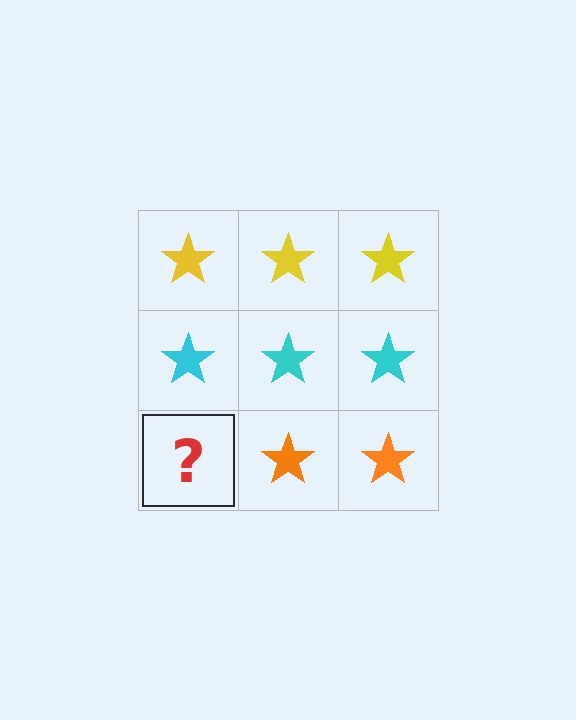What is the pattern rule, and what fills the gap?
The rule is that each row has a consistent color. The gap should be filled with an orange star.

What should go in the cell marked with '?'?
The missing cell should contain an orange star.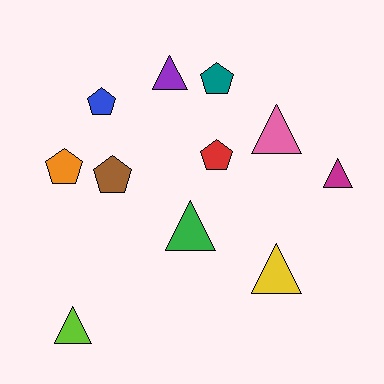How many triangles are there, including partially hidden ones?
There are 6 triangles.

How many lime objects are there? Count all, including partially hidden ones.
There is 1 lime object.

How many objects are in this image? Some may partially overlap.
There are 11 objects.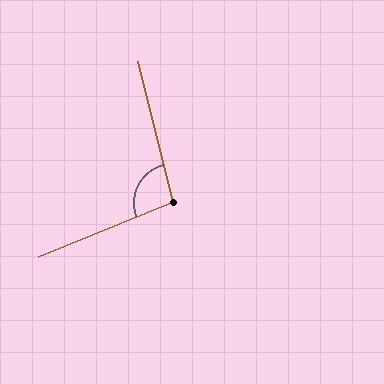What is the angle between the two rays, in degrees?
Approximately 98 degrees.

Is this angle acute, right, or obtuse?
It is obtuse.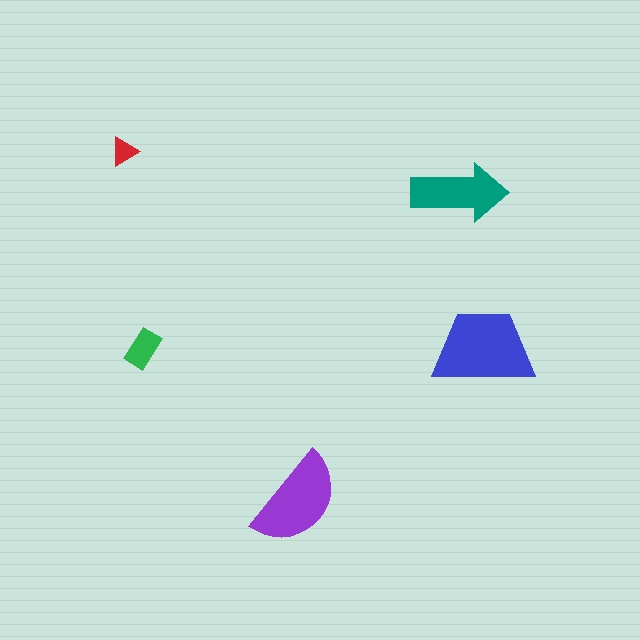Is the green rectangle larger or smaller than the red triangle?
Larger.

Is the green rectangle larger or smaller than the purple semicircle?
Smaller.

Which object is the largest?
The blue trapezoid.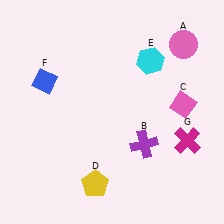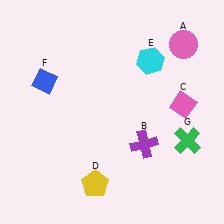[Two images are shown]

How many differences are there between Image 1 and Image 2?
There is 1 difference between the two images.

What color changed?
The cross (G) changed from magenta in Image 1 to green in Image 2.